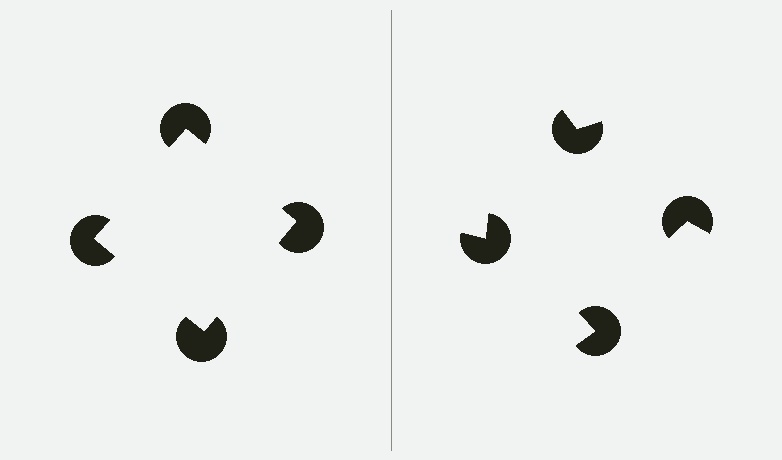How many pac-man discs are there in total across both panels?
8 — 4 on each side.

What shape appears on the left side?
An illusory square.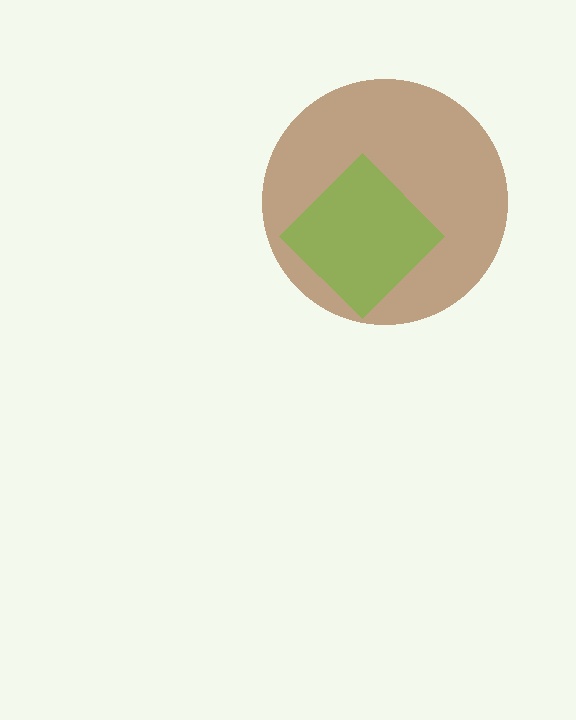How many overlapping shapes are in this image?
There are 2 overlapping shapes in the image.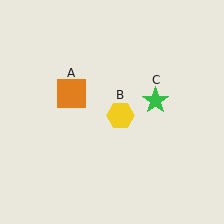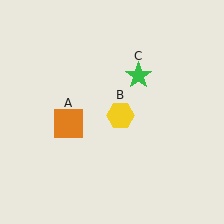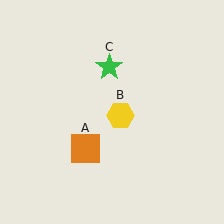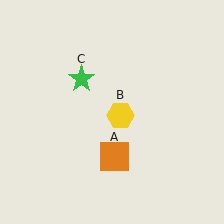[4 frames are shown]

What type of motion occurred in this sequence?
The orange square (object A), green star (object C) rotated counterclockwise around the center of the scene.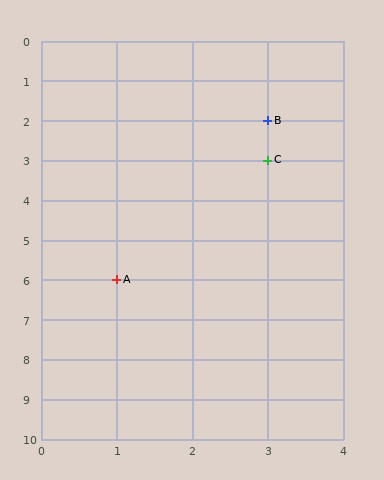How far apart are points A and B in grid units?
Points A and B are 2 columns and 4 rows apart (about 4.5 grid units diagonally).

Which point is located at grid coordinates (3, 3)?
Point C is at (3, 3).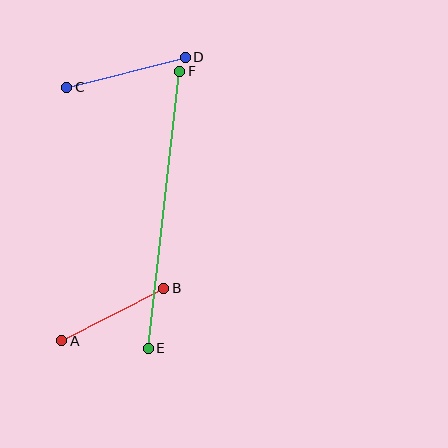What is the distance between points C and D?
The distance is approximately 122 pixels.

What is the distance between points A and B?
The distance is approximately 115 pixels.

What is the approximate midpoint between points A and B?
The midpoint is at approximately (113, 315) pixels.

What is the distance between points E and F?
The distance is approximately 279 pixels.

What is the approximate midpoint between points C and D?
The midpoint is at approximately (126, 72) pixels.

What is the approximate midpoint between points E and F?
The midpoint is at approximately (164, 210) pixels.